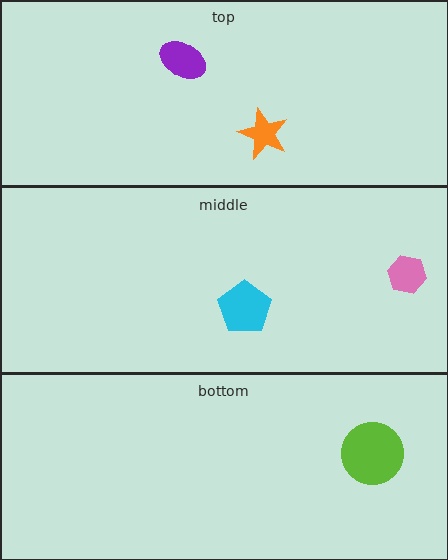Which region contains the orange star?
The top region.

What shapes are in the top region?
The orange star, the purple ellipse.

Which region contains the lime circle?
The bottom region.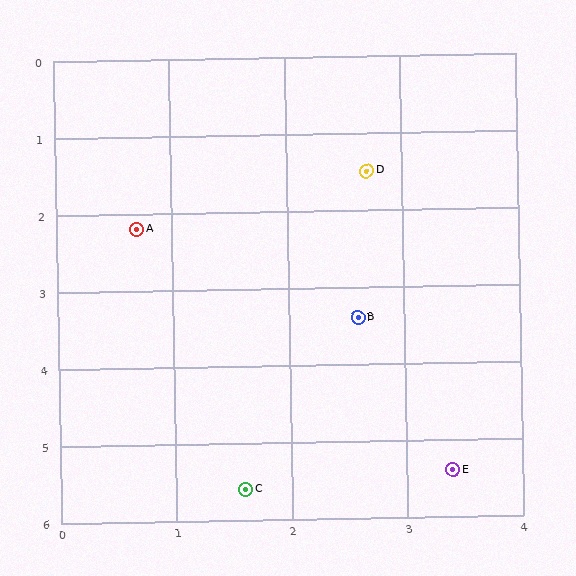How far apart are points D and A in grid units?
Points D and A are about 2.1 grid units apart.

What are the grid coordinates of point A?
Point A is at approximately (0.7, 2.2).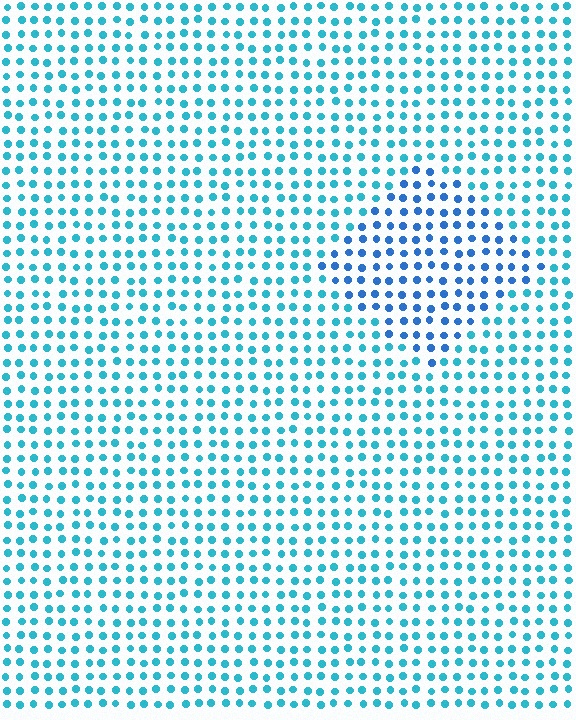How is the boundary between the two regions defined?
The boundary is defined purely by a slight shift in hue (about 27 degrees). Spacing, size, and orientation are identical on both sides.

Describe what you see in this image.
The image is filled with small cyan elements in a uniform arrangement. A diamond-shaped region is visible where the elements are tinted to a slightly different hue, forming a subtle color boundary.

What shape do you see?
I see a diamond.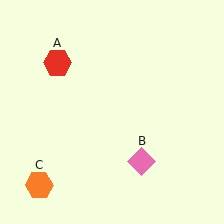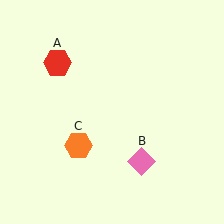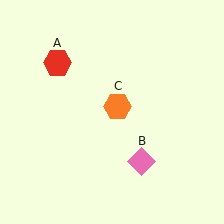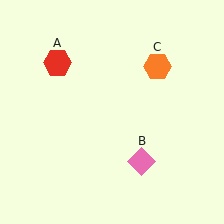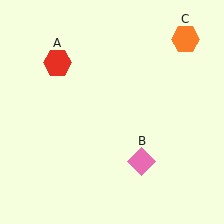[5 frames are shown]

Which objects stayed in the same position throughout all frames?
Red hexagon (object A) and pink diamond (object B) remained stationary.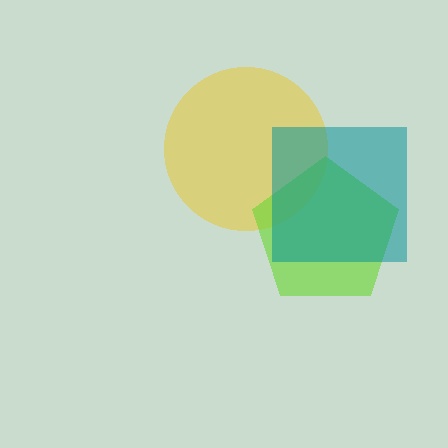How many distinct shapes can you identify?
There are 3 distinct shapes: a yellow circle, a lime pentagon, a teal square.